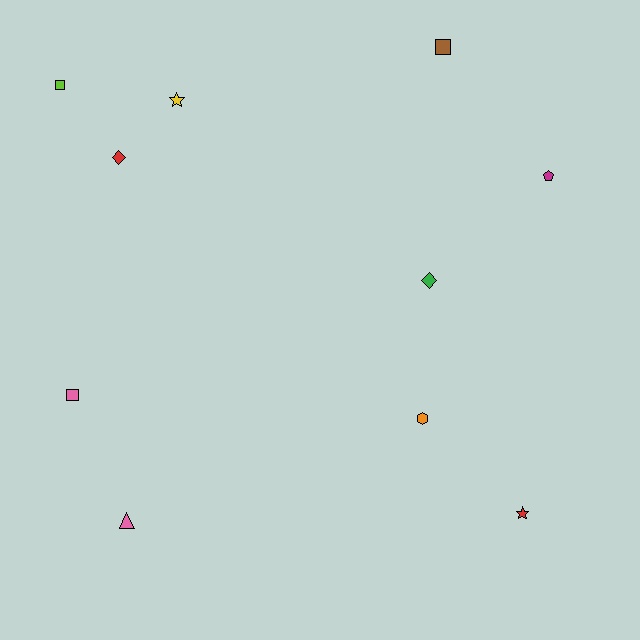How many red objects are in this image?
There are 2 red objects.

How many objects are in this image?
There are 10 objects.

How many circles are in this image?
There are no circles.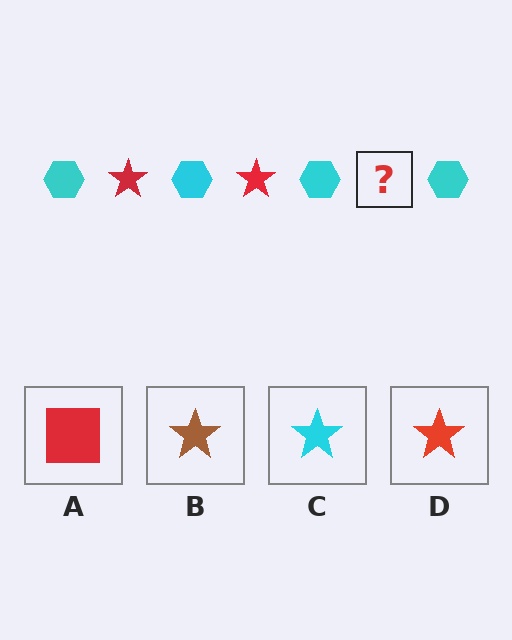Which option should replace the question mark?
Option D.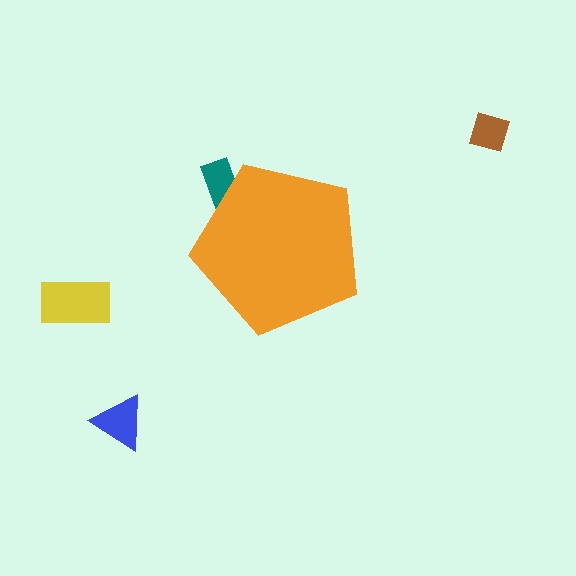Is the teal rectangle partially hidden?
Yes, the teal rectangle is partially hidden behind the orange pentagon.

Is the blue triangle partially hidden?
No, the blue triangle is fully visible.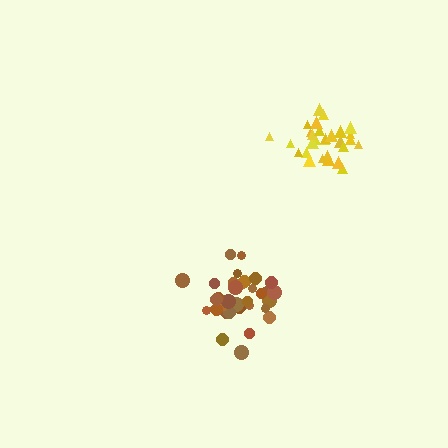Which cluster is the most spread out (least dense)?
Yellow.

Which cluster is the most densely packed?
Brown.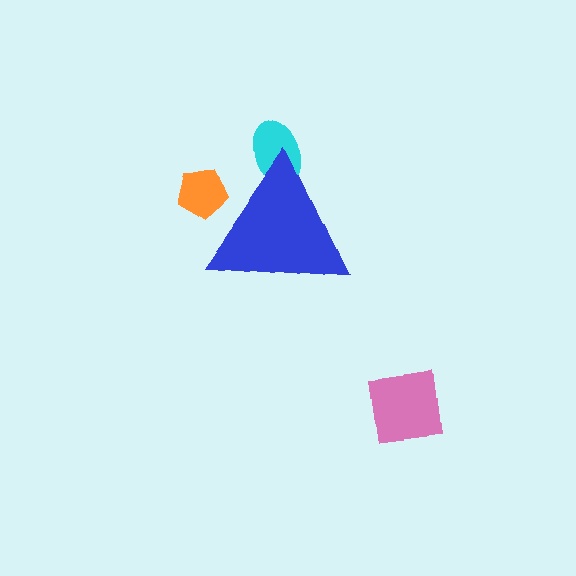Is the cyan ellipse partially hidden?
Yes, the cyan ellipse is partially hidden behind the blue triangle.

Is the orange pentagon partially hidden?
Yes, the orange pentagon is partially hidden behind the blue triangle.